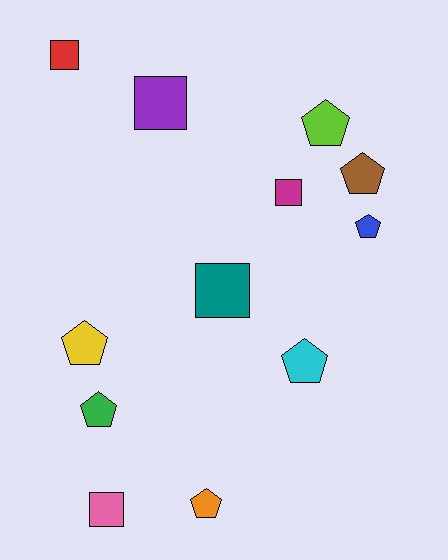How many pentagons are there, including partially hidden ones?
There are 7 pentagons.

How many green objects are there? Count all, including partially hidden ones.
There is 1 green object.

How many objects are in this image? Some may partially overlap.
There are 12 objects.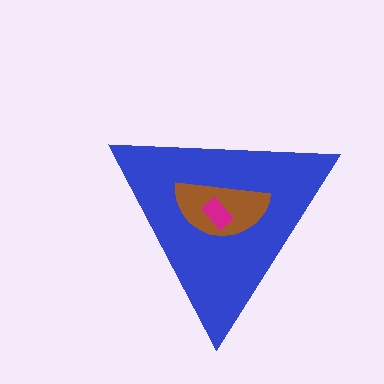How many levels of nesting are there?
3.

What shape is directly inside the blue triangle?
The brown semicircle.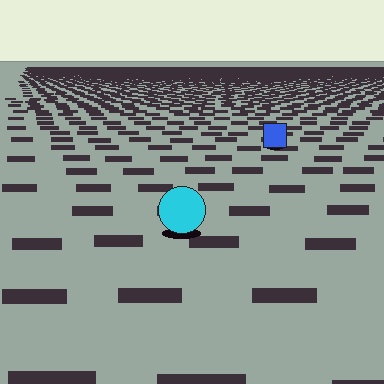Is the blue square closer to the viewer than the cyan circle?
No. The cyan circle is closer — you can tell from the texture gradient: the ground texture is coarser near it.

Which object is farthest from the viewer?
The blue square is farthest from the viewer. It appears smaller and the ground texture around it is denser.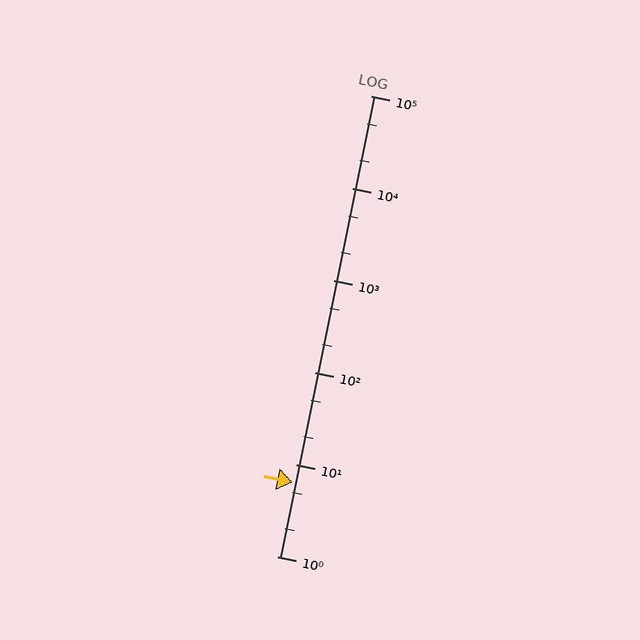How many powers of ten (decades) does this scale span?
The scale spans 5 decades, from 1 to 100000.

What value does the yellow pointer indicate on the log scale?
The pointer indicates approximately 6.4.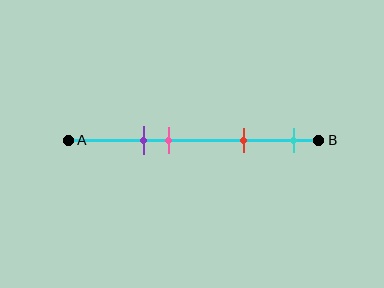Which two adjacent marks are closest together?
The purple and pink marks are the closest adjacent pair.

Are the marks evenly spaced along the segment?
No, the marks are not evenly spaced.